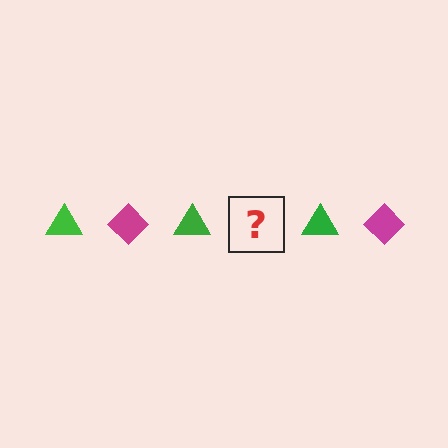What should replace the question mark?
The question mark should be replaced with a magenta diamond.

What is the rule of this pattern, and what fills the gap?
The rule is that the pattern alternates between green triangle and magenta diamond. The gap should be filled with a magenta diamond.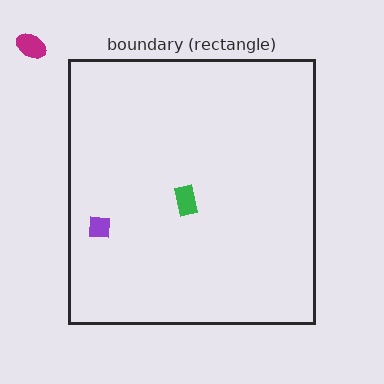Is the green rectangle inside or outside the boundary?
Inside.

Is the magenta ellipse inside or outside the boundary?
Outside.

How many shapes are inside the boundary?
2 inside, 1 outside.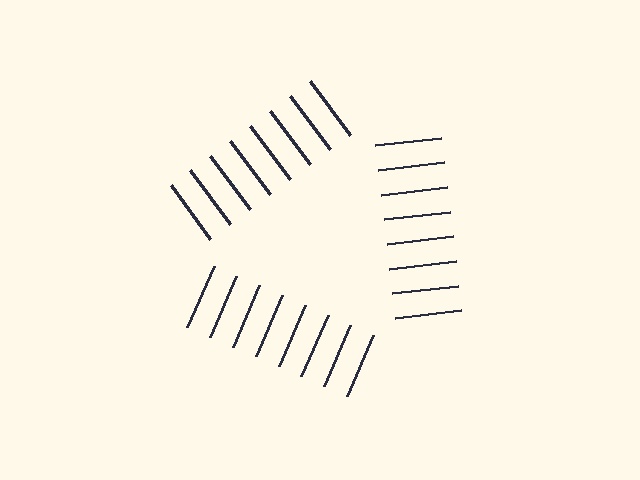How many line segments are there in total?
24 — 8 along each of the 3 edges.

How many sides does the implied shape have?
3 sides — the line-ends trace a triangle.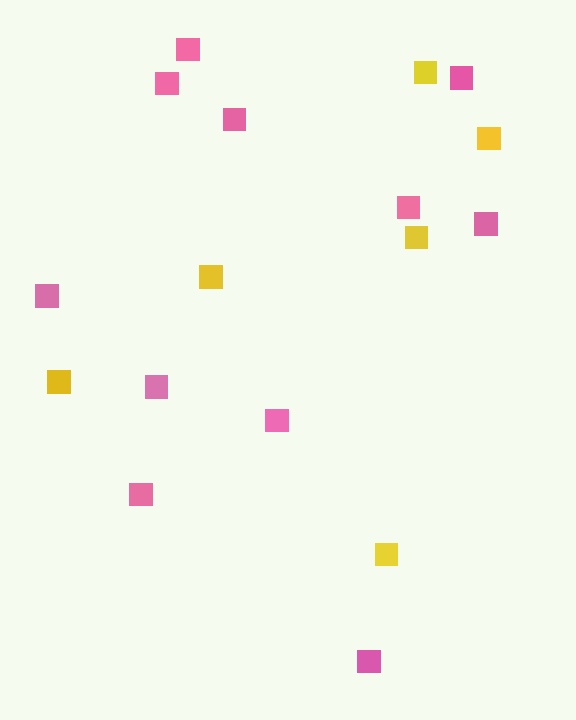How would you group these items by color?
There are 2 groups: one group of yellow squares (6) and one group of pink squares (11).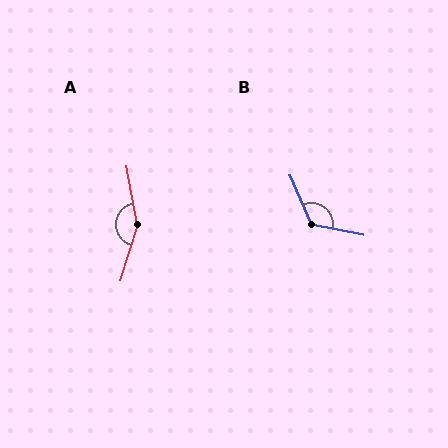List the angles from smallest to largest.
B (125°), A (153°).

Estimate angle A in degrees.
Approximately 153 degrees.